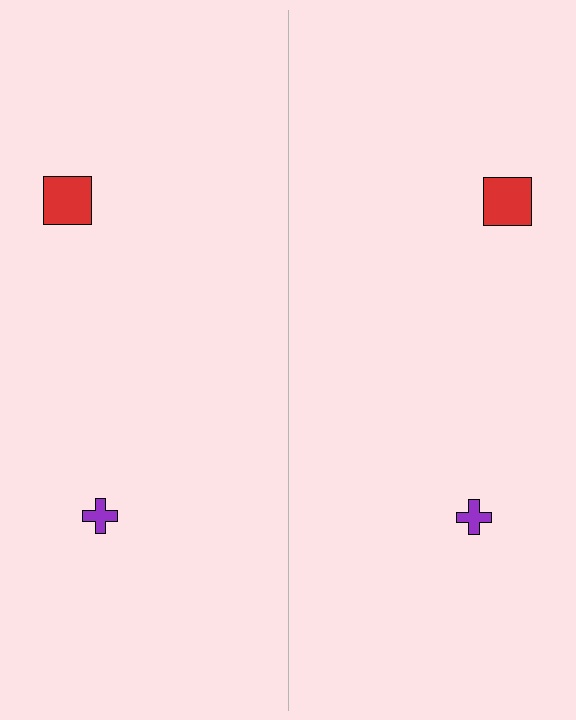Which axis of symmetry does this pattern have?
The pattern has a vertical axis of symmetry running through the center of the image.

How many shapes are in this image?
There are 4 shapes in this image.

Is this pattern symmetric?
Yes, this pattern has bilateral (reflection) symmetry.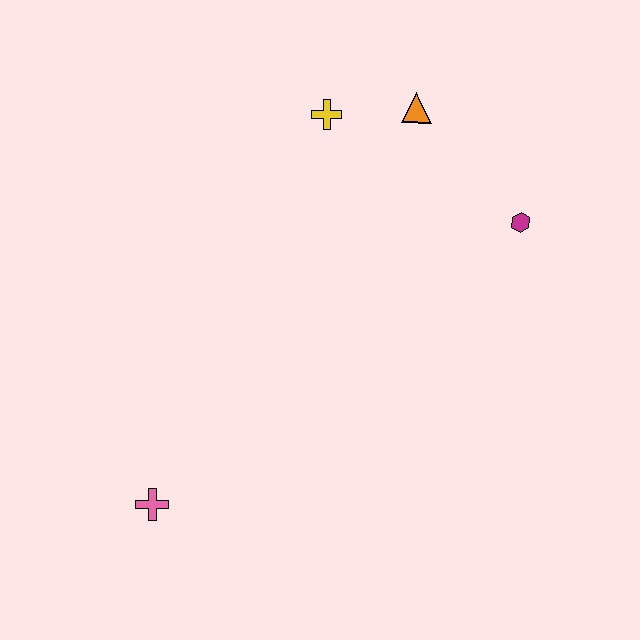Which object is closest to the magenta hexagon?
The orange triangle is closest to the magenta hexagon.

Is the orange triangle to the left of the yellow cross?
No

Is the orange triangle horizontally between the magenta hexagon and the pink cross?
Yes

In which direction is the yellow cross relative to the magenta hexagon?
The yellow cross is to the left of the magenta hexagon.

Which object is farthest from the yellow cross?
The pink cross is farthest from the yellow cross.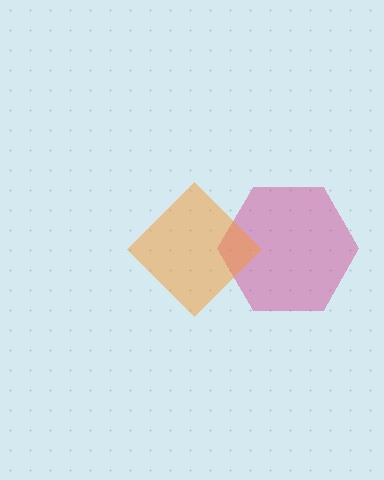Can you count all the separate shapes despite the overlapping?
Yes, there are 2 separate shapes.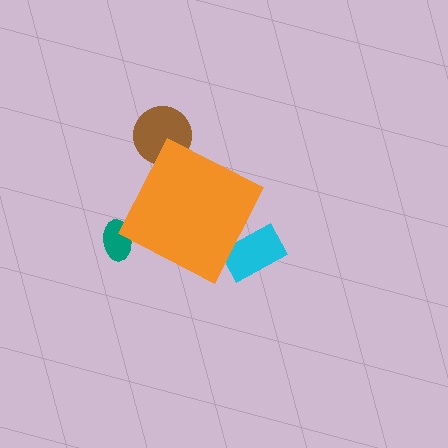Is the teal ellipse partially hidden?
Yes, the teal ellipse is partially hidden behind the orange diamond.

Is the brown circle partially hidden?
Yes, the brown circle is partially hidden behind the orange diamond.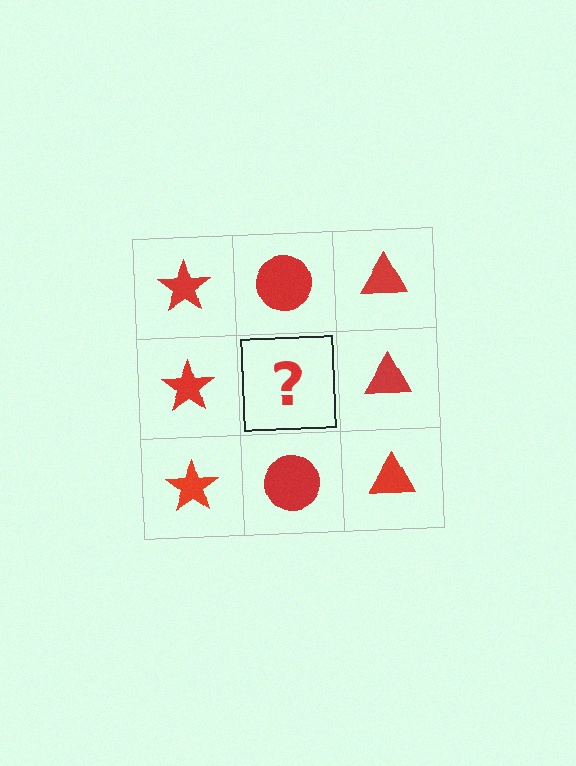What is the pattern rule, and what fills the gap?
The rule is that each column has a consistent shape. The gap should be filled with a red circle.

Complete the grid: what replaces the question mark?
The question mark should be replaced with a red circle.